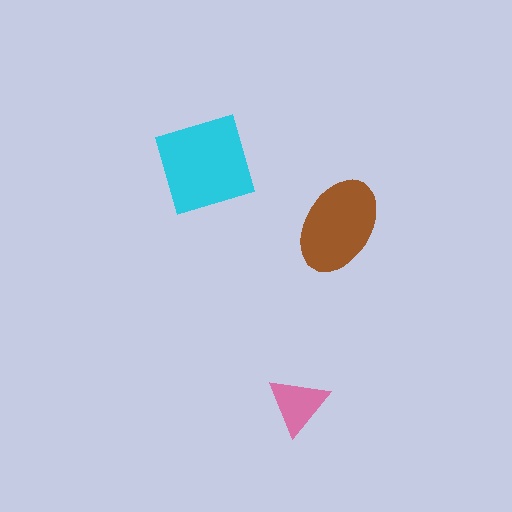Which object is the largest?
The cyan square.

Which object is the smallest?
The pink triangle.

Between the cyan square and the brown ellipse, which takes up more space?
The cyan square.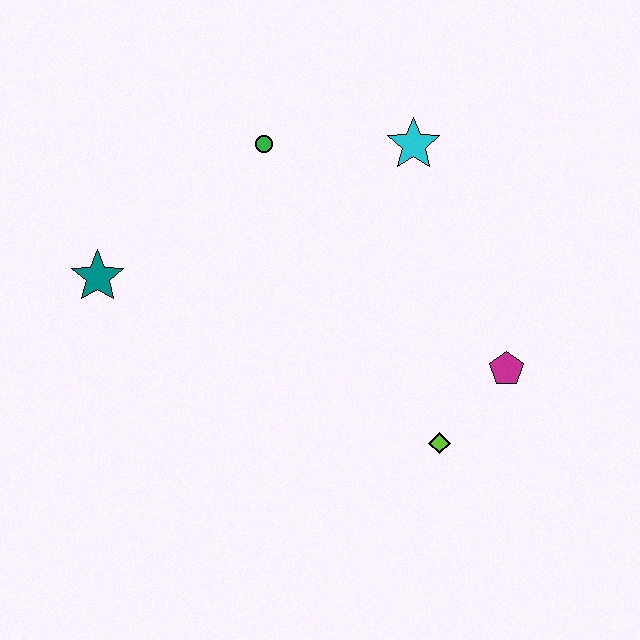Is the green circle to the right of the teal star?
Yes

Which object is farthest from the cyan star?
The teal star is farthest from the cyan star.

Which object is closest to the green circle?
The cyan star is closest to the green circle.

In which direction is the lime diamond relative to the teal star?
The lime diamond is to the right of the teal star.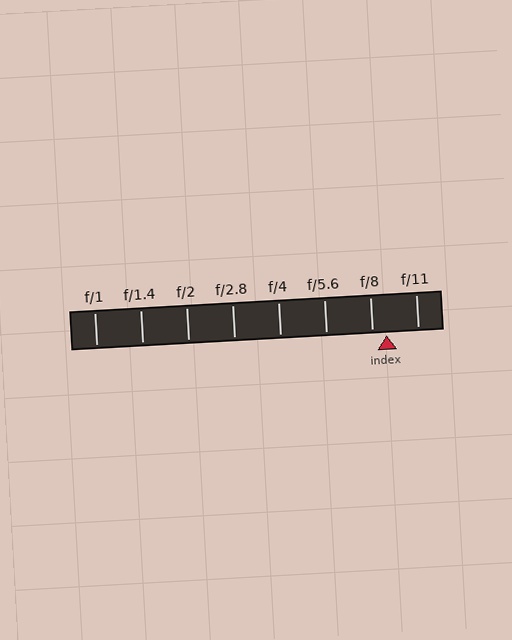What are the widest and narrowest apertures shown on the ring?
The widest aperture shown is f/1 and the narrowest is f/11.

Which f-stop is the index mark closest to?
The index mark is closest to f/8.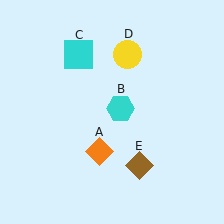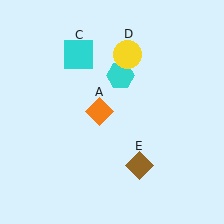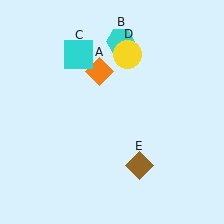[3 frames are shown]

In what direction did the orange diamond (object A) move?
The orange diamond (object A) moved up.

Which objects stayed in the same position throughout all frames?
Cyan square (object C) and yellow circle (object D) and brown diamond (object E) remained stationary.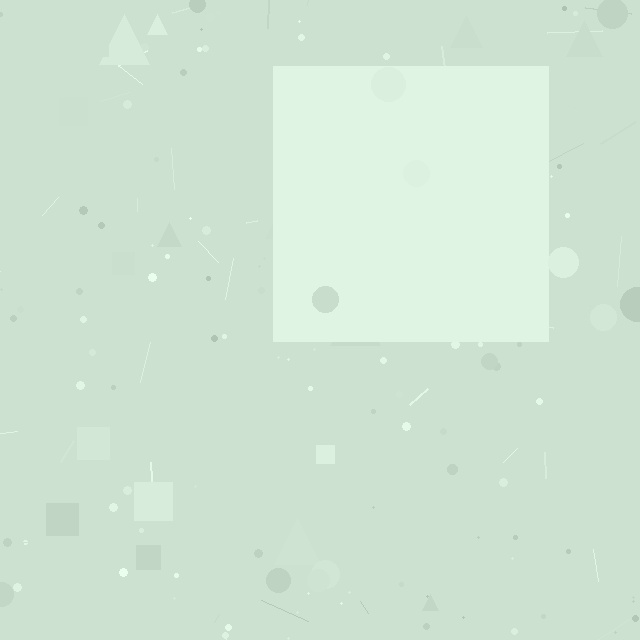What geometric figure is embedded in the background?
A square is embedded in the background.